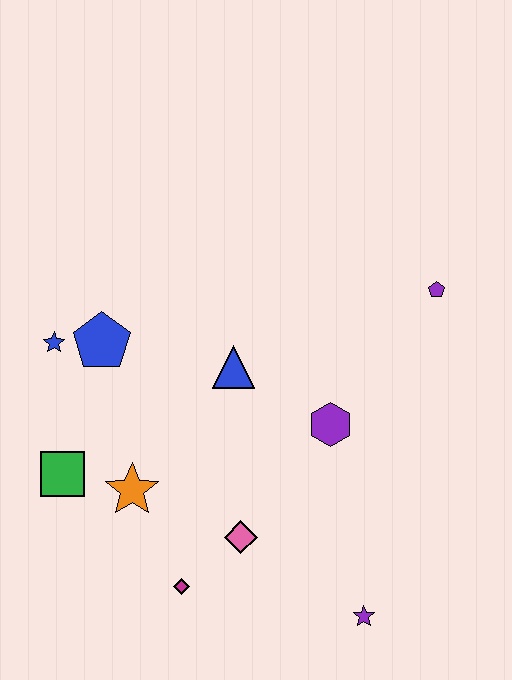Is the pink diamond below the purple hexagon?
Yes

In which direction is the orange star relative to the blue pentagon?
The orange star is below the blue pentagon.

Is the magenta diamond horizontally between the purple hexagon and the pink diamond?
No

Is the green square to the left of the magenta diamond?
Yes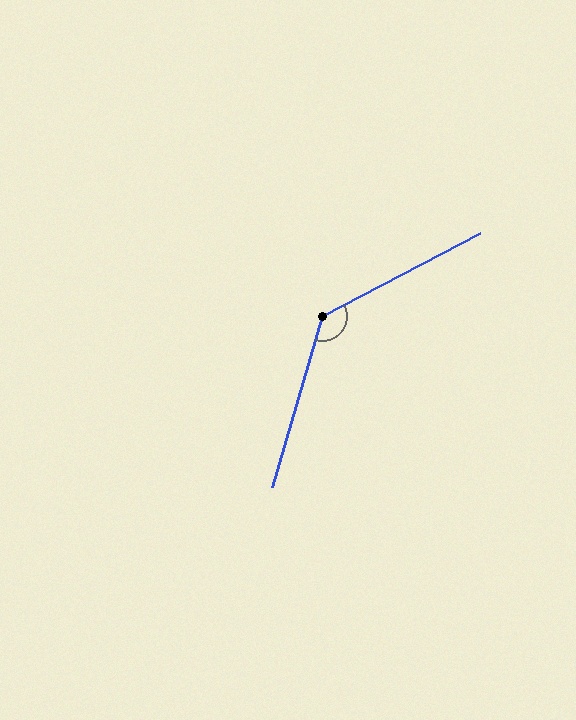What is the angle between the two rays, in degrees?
Approximately 134 degrees.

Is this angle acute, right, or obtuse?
It is obtuse.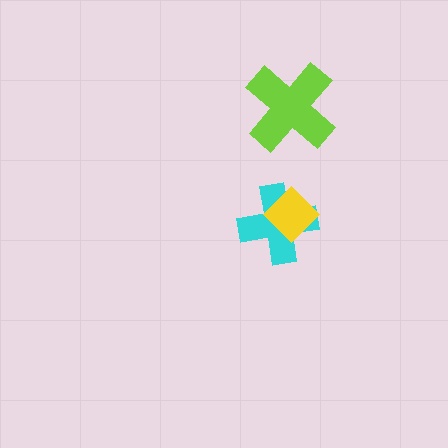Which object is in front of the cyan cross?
The yellow diamond is in front of the cyan cross.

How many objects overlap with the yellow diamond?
1 object overlaps with the yellow diamond.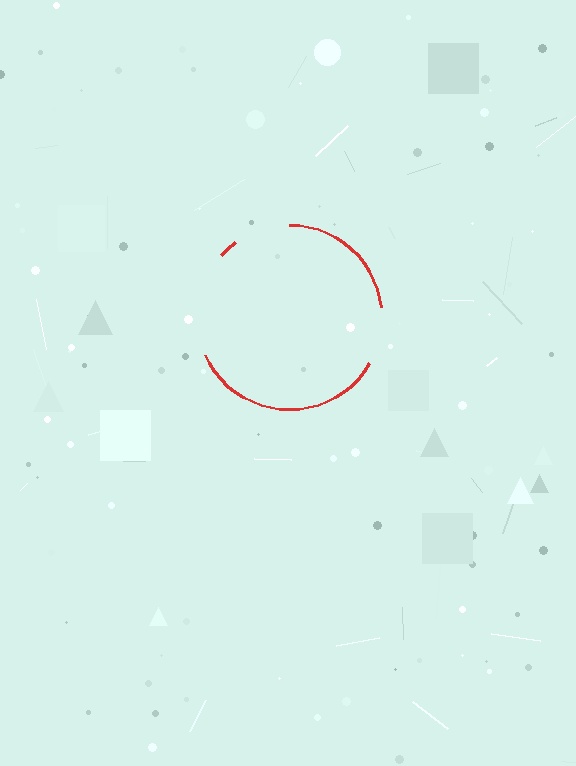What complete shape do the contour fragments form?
The contour fragments form a circle.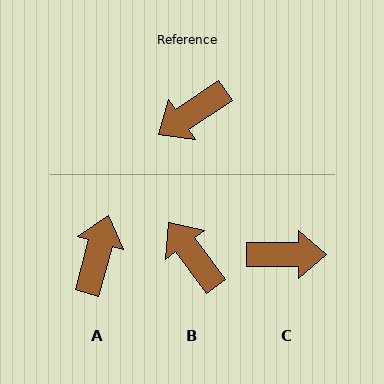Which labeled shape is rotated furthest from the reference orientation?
C, about 146 degrees away.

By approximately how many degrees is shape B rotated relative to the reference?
Approximately 87 degrees clockwise.